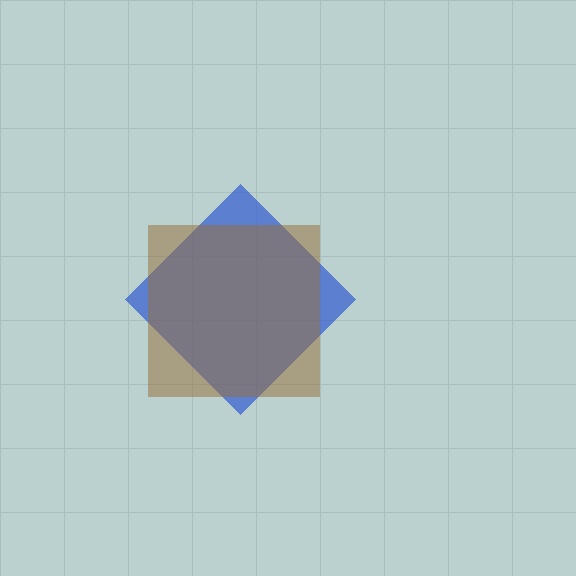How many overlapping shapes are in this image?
There are 2 overlapping shapes in the image.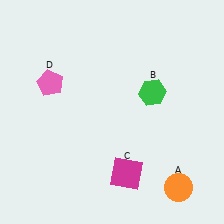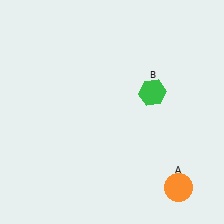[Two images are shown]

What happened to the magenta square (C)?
The magenta square (C) was removed in Image 2. It was in the bottom-right area of Image 1.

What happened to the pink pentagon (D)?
The pink pentagon (D) was removed in Image 2. It was in the top-left area of Image 1.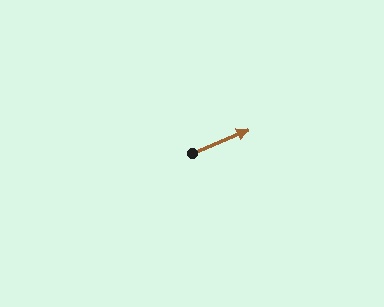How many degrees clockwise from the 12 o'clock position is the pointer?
Approximately 67 degrees.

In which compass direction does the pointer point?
Northeast.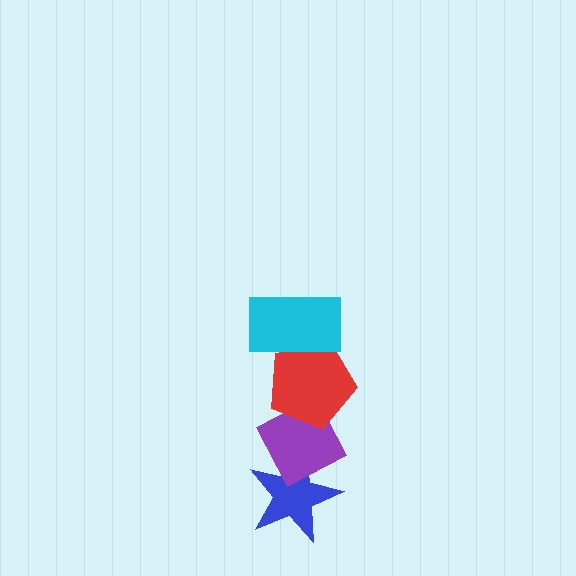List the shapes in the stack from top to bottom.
From top to bottom: the cyan rectangle, the red pentagon, the purple diamond, the blue star.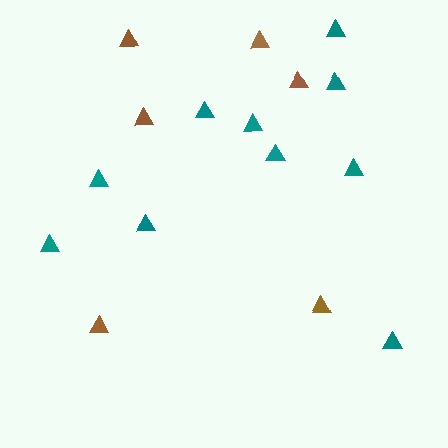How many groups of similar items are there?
There are 2 groups: one group of teal triangles (10) and one group of brown triangles (6).